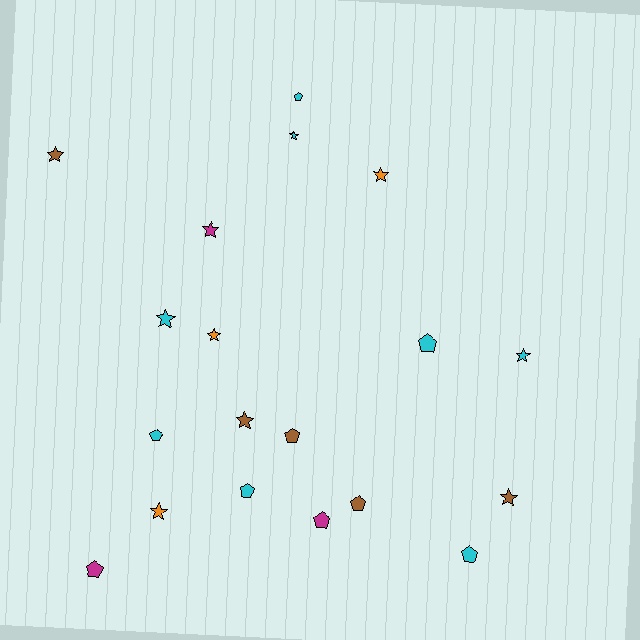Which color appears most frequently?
Cyan, with 8 objects.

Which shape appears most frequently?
Star, with 10 objects.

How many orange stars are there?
There are 3 orange stars.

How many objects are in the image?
There are 19 objects.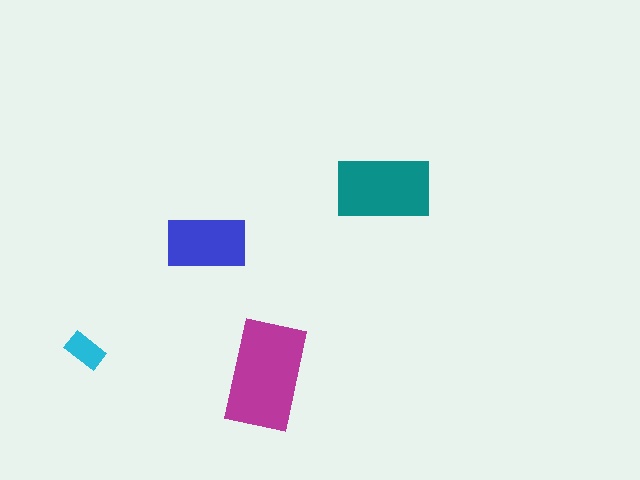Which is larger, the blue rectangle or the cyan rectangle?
The blue one.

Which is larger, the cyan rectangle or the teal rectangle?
The teal one.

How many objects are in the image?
There are 4 objects in the image.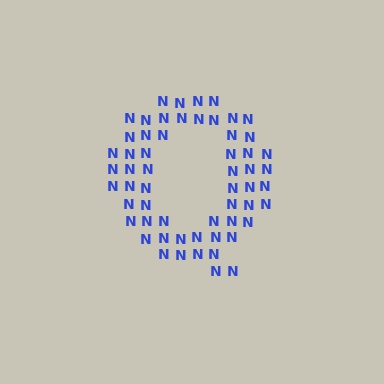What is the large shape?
The large shape is the letter Q.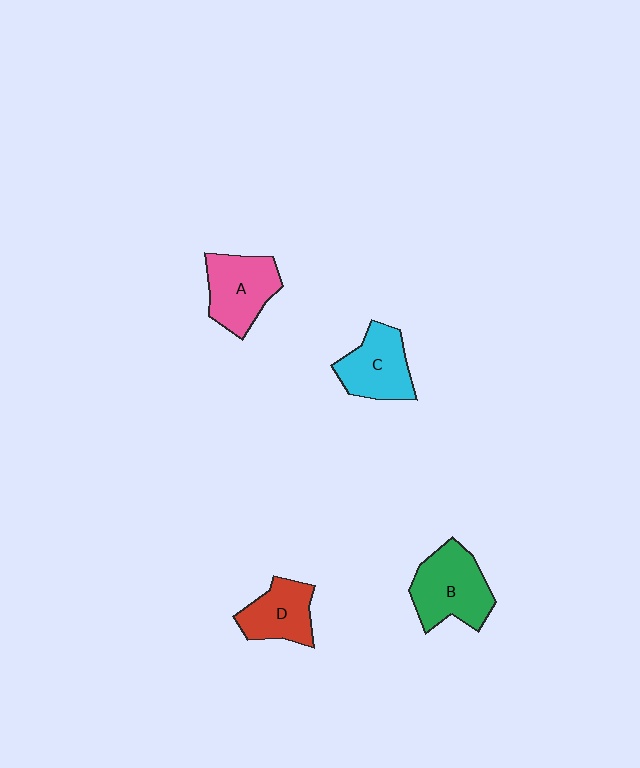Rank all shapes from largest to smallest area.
From largest to smallest: B (green), A (pink), C (cyan), D (red).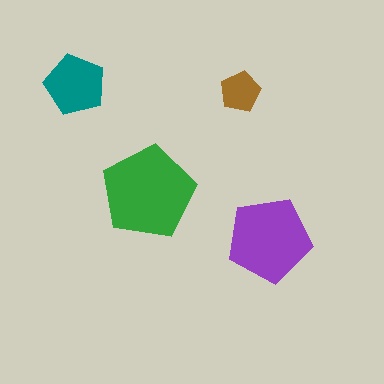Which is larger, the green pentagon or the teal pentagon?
The green one.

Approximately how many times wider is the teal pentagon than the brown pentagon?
About 1.5 times wider.